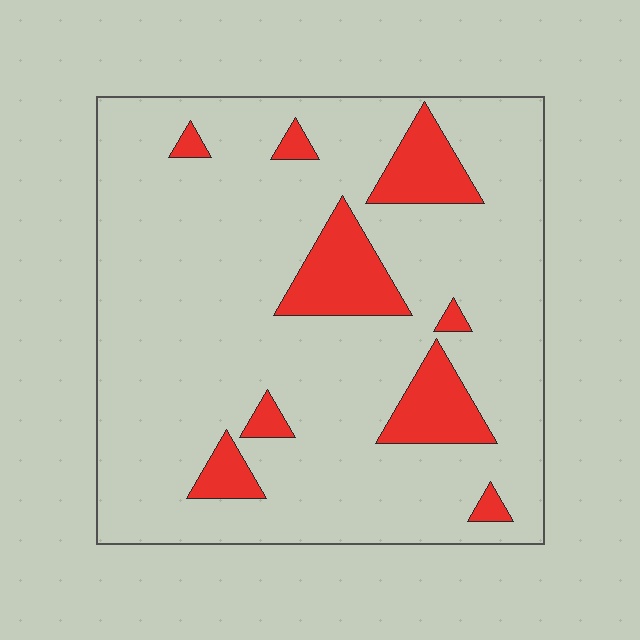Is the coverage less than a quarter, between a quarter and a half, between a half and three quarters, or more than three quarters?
Less than a quarter.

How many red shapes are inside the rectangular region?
9.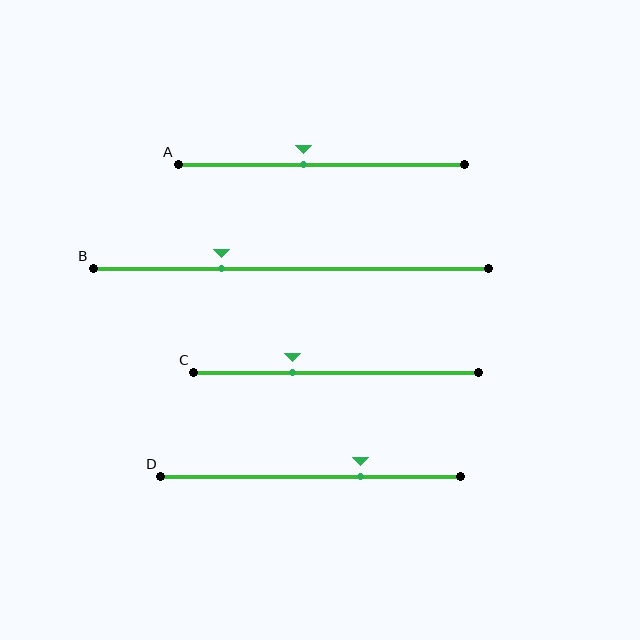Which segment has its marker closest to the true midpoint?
Segment A has its marker closest to the true midpoint.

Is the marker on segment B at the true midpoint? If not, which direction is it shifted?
No, the marker on segment B is shifted to the left by about 18% of the segment length.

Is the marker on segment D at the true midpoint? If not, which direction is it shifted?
No, the marker on segment D is shifted to the right by about 17% of the segment length.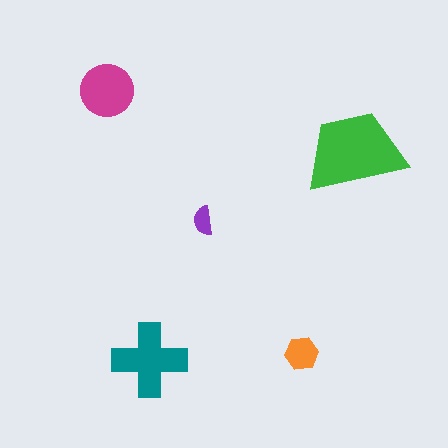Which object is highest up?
The magenta circle is topmost.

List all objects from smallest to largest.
The purple semicircle, the orange hexagon, the magenta circle, the teal cross, the green trapezoid.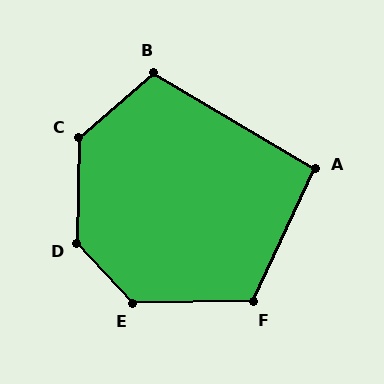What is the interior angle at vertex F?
Approximately 116 degrees (obtuse).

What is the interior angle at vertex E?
Approximately 132 degrees (obtuse).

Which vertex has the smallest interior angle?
A, at approximately 96 degrees.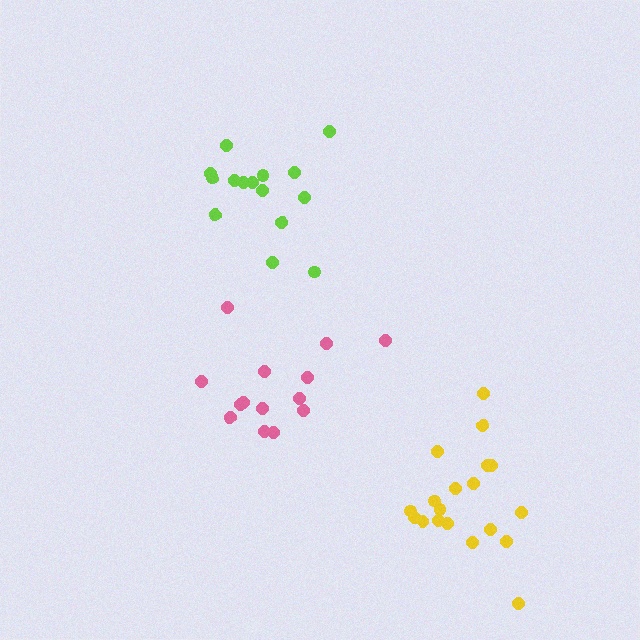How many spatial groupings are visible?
There are 3 spatial groupings.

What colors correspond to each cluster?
The clusters are colored: lime, pink, yellow.